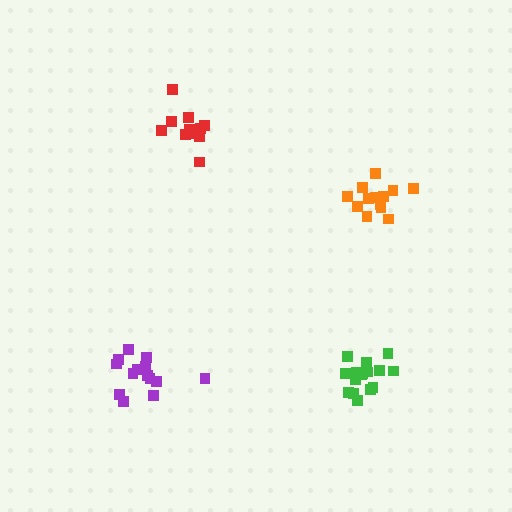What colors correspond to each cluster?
The clusters are colored: purple, red, orange, green.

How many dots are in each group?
Group 1: 15 dots, Group 2: 12 dots, Group 3: 13 dots, Group 4: 17 dots (57 total).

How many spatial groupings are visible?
There are 4 spatial groupings.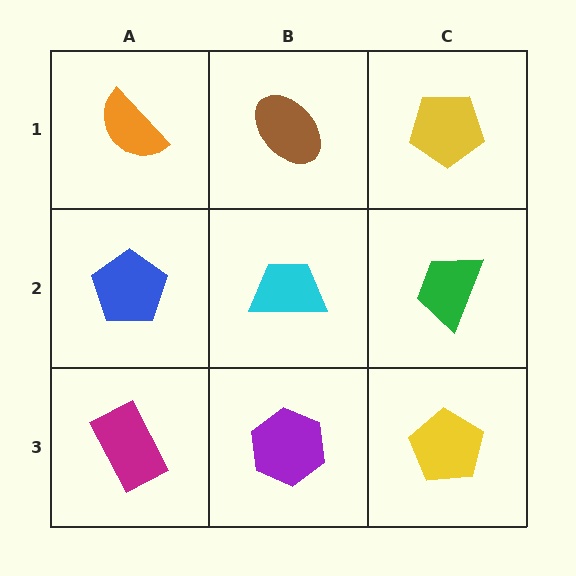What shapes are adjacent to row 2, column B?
A brown ellipse (row 1, column B), a purple hexagon (row 3, column B), a blue pentagon (row 2, column A), a green trapezoid (row 2, column C).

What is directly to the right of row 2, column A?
A cyan trapezoid.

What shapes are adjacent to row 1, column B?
A cyan trapezoid (row 2, column B), an orange semicircle (row 1, column A), a yellow pentagon (row 1, column C).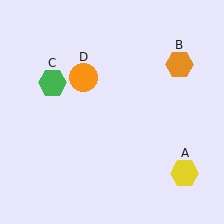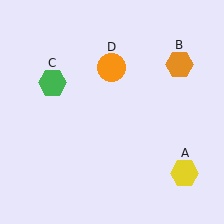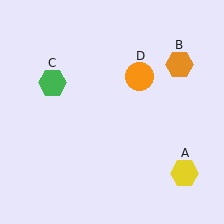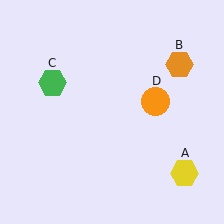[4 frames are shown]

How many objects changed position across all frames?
1 object changed position: orange circle (object D).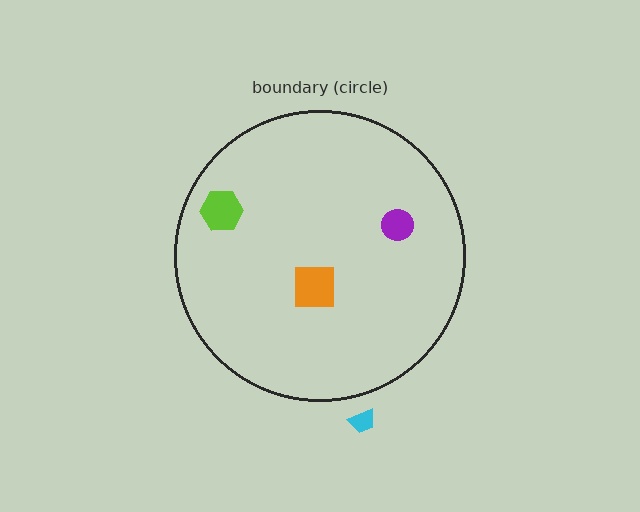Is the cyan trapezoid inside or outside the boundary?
Outside.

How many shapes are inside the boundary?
3 inside, 1 outside.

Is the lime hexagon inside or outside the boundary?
Inside.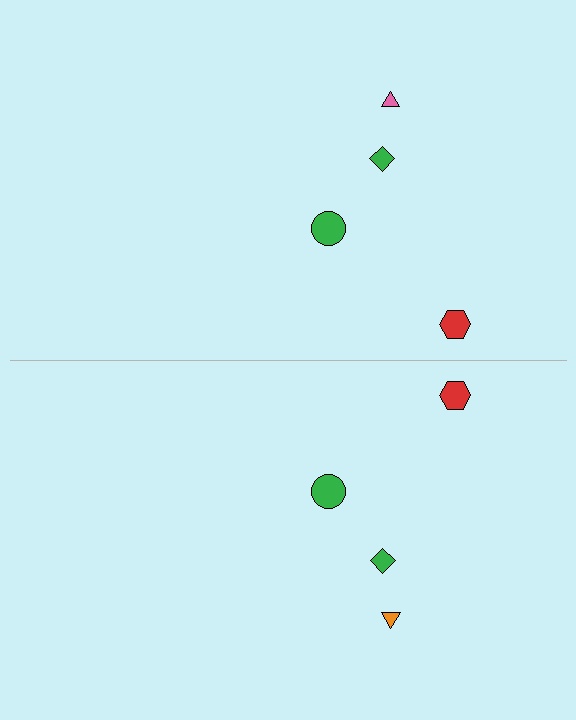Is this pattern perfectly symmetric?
No, the pattern is not perfectly symmetric. The orange triangle on the bottom side breaks the symmetry — its mirror counterpart is pink.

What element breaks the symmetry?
The orange triangle on the bottom side breaks the symmetry — its mirror counterpart is pink.